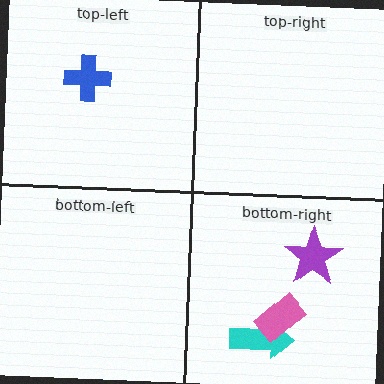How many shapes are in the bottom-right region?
3.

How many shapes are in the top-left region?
1.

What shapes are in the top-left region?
The blue cross.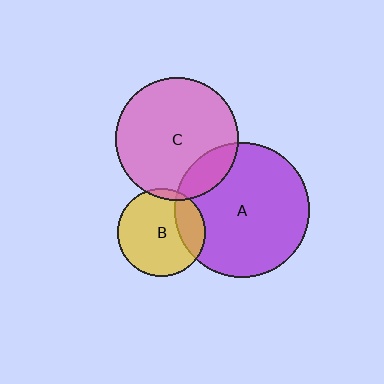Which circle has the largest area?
Circle A (purple).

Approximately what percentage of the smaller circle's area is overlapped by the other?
Approximately 15%.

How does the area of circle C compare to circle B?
Approximately 2.0 times.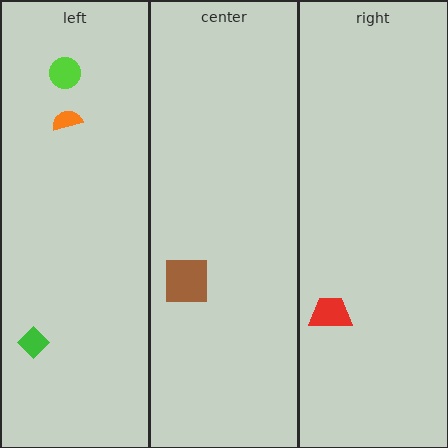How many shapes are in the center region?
1.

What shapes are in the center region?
The brown square.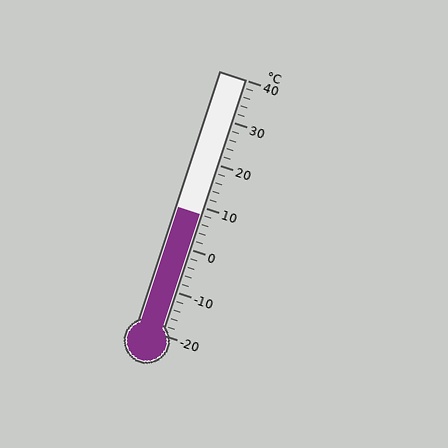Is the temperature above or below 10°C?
The temperature is below 10°C.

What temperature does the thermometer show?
The thermometer shows approximately 8°C.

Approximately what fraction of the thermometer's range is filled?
The thermometer is filled to approximately 45% of its range.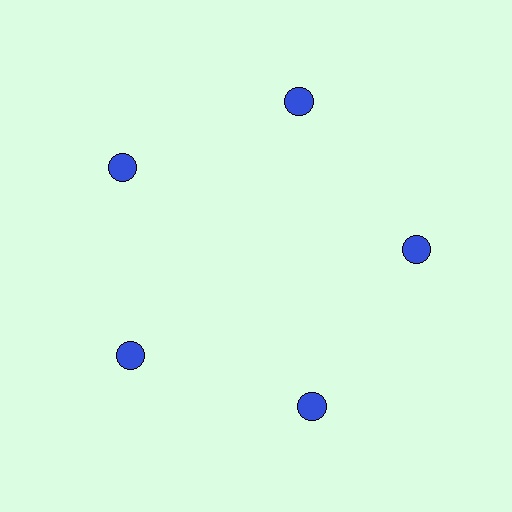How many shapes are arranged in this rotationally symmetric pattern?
There are 5 shapes, arranged in 5 groups of 1.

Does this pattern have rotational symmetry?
Yes, this pattern has 5-fold rotational symmetry. It looks the same after rotating 72 degrees around the center.